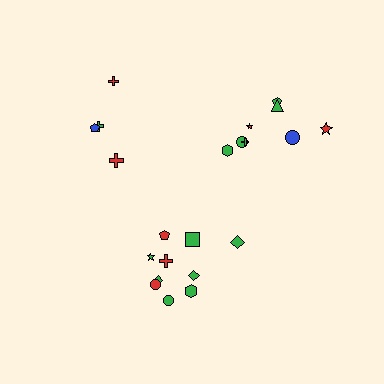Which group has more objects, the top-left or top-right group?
The top-right group.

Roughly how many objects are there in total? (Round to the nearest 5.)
Roughly 20 objects in total.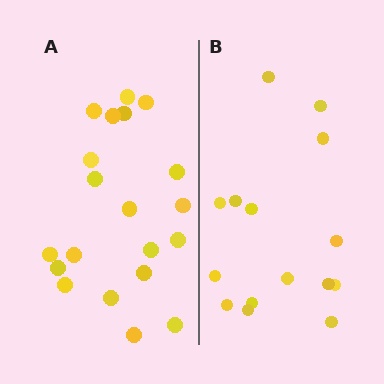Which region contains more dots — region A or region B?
Region A (the left region) has more dots.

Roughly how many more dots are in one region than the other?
Region A has about 5 more dots than region B.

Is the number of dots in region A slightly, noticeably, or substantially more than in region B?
Region A has noticeably more, but not dramatically so. The ratio is roughly 1.3 to 1.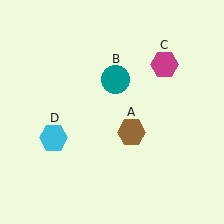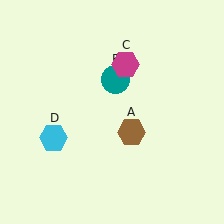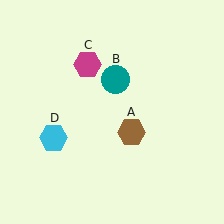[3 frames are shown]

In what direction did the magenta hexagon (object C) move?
The magenta hexagon (object C) moved left.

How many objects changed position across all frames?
1 object changed position: magenta hexagon (object C).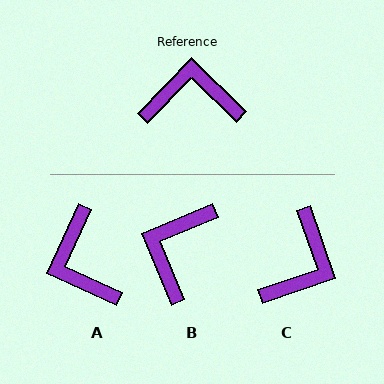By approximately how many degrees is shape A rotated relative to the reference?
Approximately 110 degrees counter-clockwise.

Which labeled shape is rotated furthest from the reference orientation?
C, about 117 degrees away.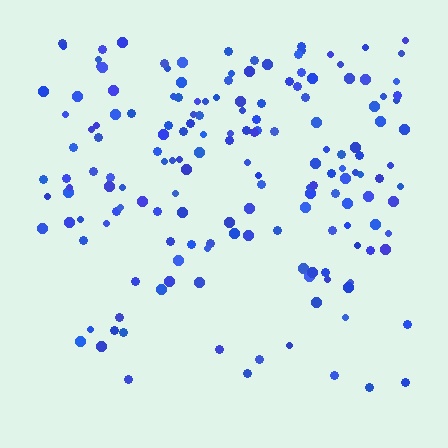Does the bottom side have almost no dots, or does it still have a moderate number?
Still a moderate number, just noticeably fewer than the top.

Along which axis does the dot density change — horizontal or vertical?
Vertical.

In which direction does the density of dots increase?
From bottom to top, with the top side densest.